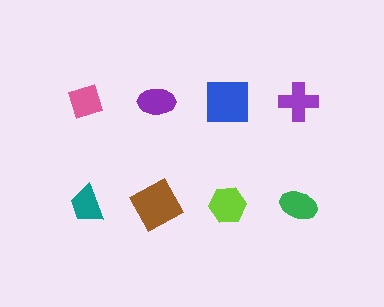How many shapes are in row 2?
4 shapes.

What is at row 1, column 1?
A pink diamond.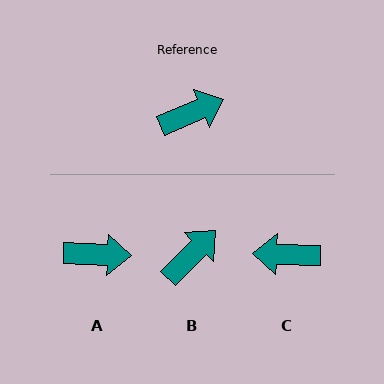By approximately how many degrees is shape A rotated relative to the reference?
Approximately 26 degrees clockwise.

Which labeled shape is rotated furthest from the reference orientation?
C, about 155 degrees away.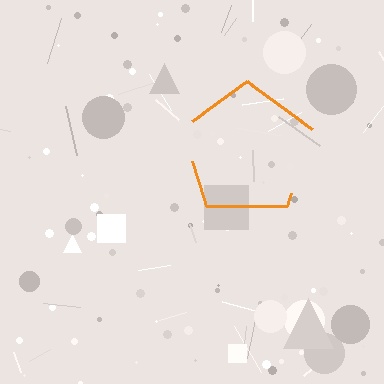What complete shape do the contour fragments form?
The contour fragments form a pentagon.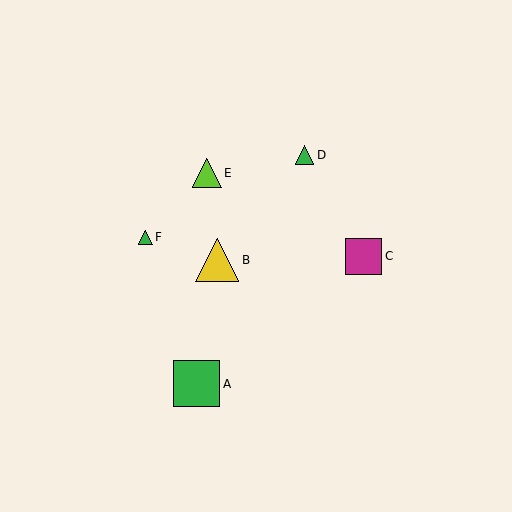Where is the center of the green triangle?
The center of the green triangle is at (305, 155).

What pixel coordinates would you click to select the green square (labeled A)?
Click at (197, 384) to select the green square A.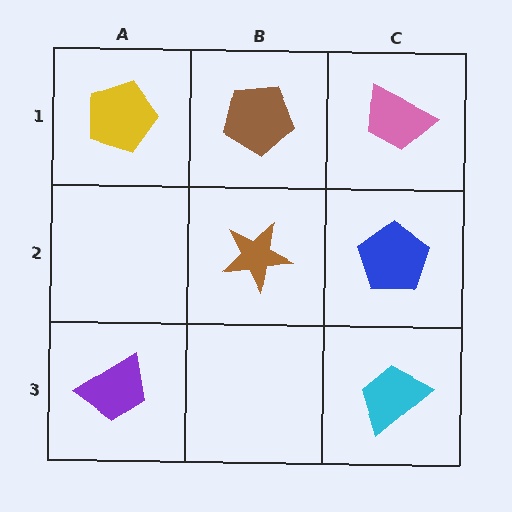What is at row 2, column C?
A blue pentagon.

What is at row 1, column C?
A pink trapezoid.